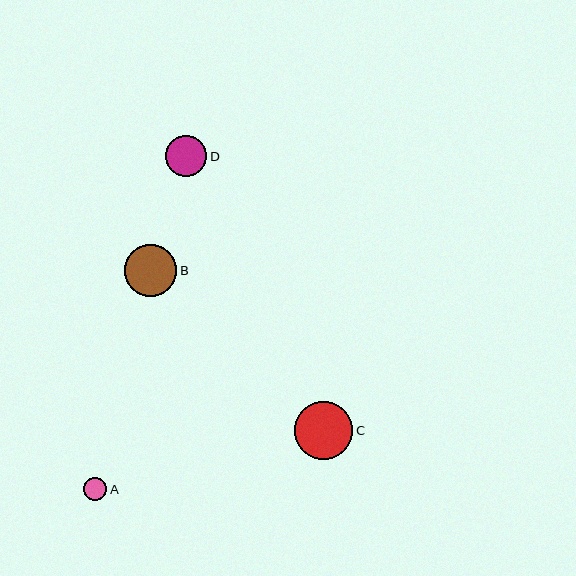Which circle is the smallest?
Circle A is the smallest with a size of approximately 24 pixels.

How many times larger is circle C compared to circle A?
Circle C is approximately 2.5 times the size of circle A.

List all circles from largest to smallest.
From largest to smallest: C, B, D, A.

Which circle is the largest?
Circle C is the largest with a size of approximately 58 pixels.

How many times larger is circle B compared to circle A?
Circle B is approximately 2.2 times the size of circle A.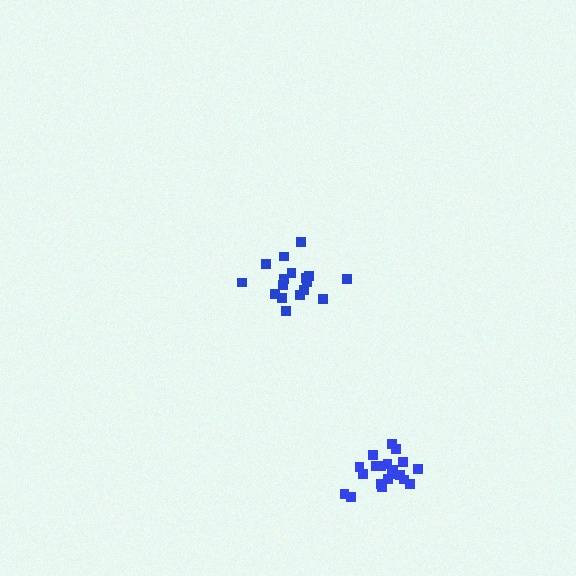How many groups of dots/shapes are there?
There are 2 groups.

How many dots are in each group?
Group 1: 17 dots, Group 2: 20 dots (37 total).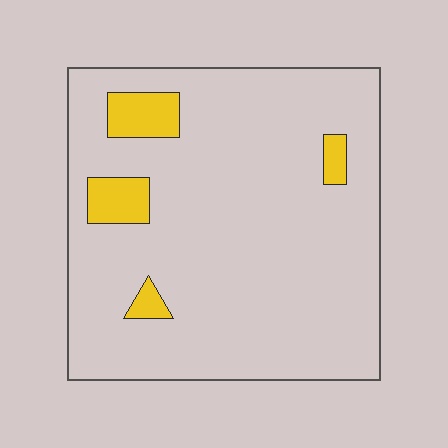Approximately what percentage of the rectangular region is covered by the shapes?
Approximately 10%.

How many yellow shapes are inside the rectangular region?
4.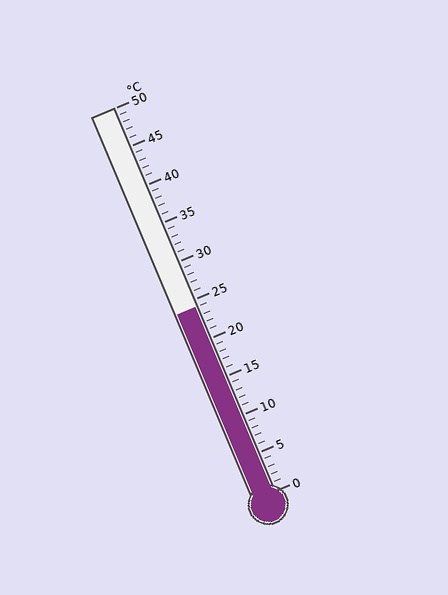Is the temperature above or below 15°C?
The temperature is above 15°C.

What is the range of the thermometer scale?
The thermometer scale ranges from 0°C to 50°C.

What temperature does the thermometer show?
The thermometer shows approximately 24°C.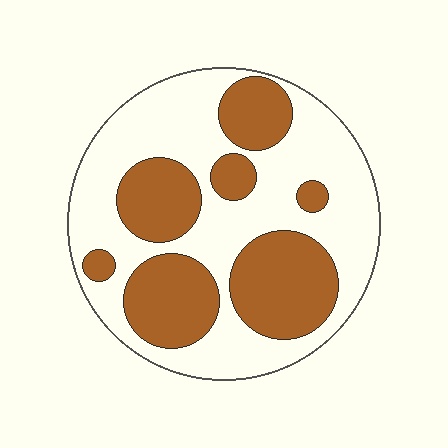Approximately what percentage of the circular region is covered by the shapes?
Approximately 40%.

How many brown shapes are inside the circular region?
7.